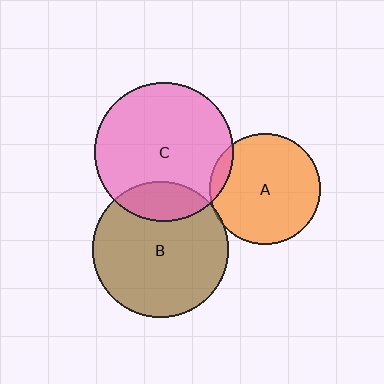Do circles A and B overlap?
Yes.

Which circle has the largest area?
Circle C (pink).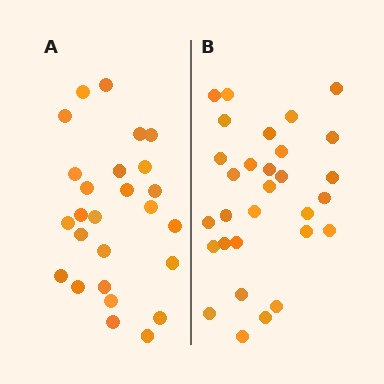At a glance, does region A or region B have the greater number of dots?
Region B (the right region) has more dots.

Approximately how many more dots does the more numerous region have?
Region B has about 4 more dots than region A.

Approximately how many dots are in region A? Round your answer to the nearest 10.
About 30 dots. (The exact count is 26, which rounds to 30.)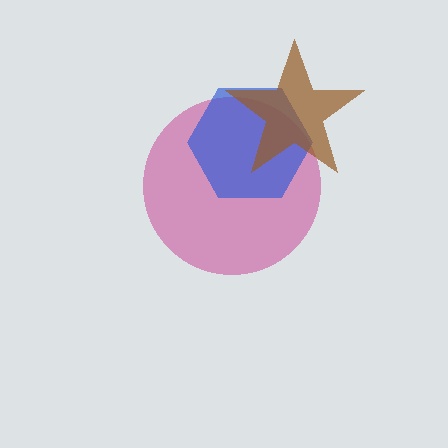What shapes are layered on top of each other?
The layered shapes are: a magenta circle, a blue hexagon, a brown star.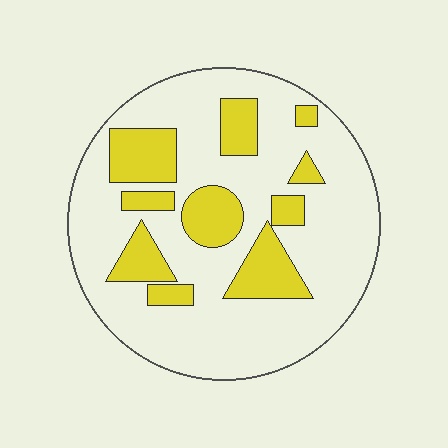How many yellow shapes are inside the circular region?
10.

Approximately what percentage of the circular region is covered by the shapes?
Approximately 25%.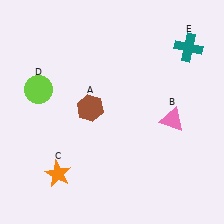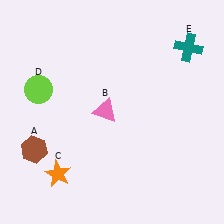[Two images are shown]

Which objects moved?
The objects that moved are: the brown hexagon (A), the pink triangle (B).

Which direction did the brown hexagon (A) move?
The brown hexagon (A) moved left.